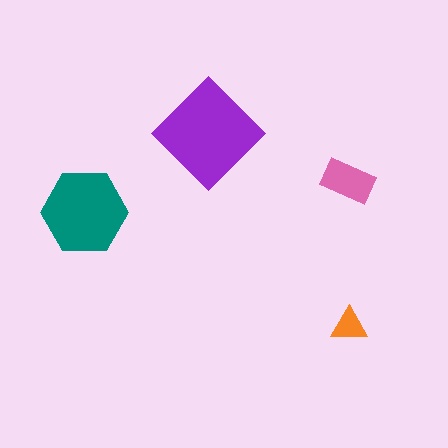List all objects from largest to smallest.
The purple diamond, the teal hexagon, the pink rectangle, the orange triangle.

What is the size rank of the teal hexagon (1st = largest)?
2nd.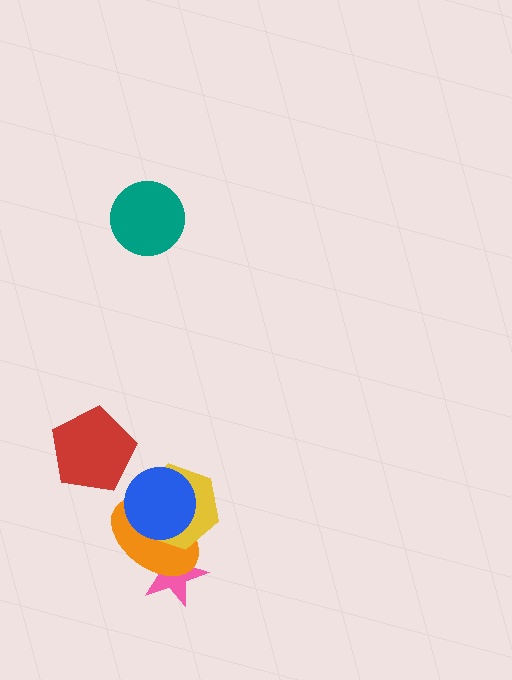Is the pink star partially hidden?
Yes, it is partially covered by another shape.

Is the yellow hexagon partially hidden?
Yes, it is partially covered by another shape.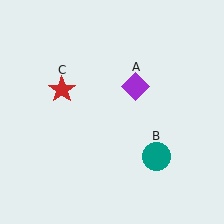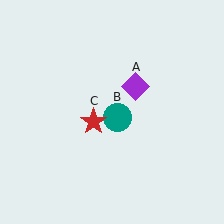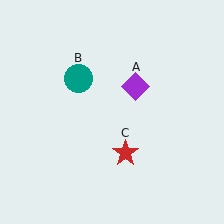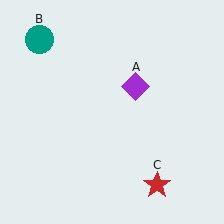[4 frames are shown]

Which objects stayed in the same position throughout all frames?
Purple diamond (object A) remained stationary.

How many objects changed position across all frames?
2 objects changed position: teal circle (object B), red star (object C).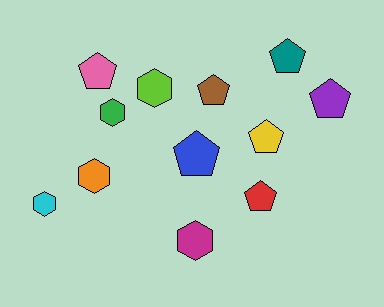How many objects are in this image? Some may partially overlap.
There are 12 objects.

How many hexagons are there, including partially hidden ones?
There are 5 hexagons.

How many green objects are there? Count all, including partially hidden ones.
There is 1 green object.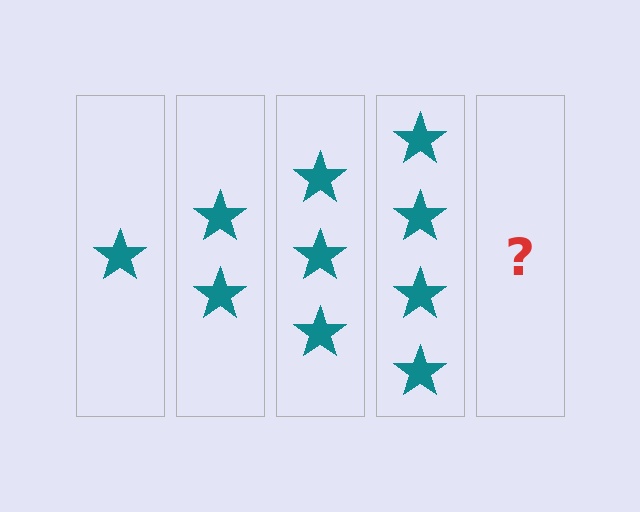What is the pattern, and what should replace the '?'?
The pattern is that each step adds one more star. The '?' should be 5 stars.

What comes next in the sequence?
The next element should be 5 stars.